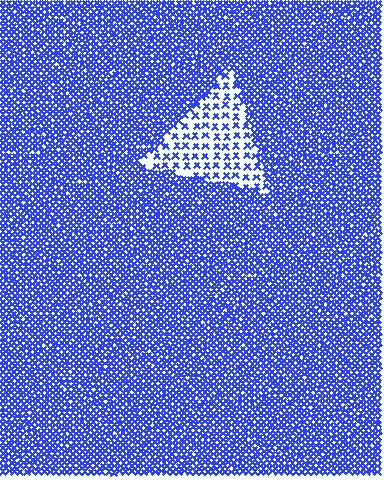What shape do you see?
I see a triangle.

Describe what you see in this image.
The image contains small blue elements arranged at two different densities. A triangle-shaped region is visible where the elements are less densely packed than the surrounding area.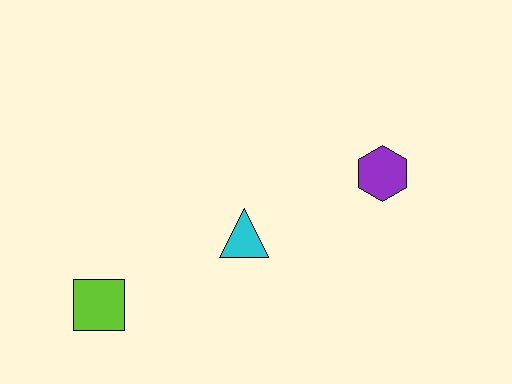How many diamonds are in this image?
There are no diamonds.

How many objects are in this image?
There are 3 objects.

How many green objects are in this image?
There are no green objects.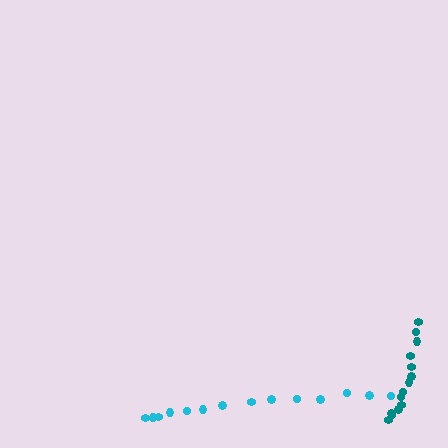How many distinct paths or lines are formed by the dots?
There are 2 distinct paths.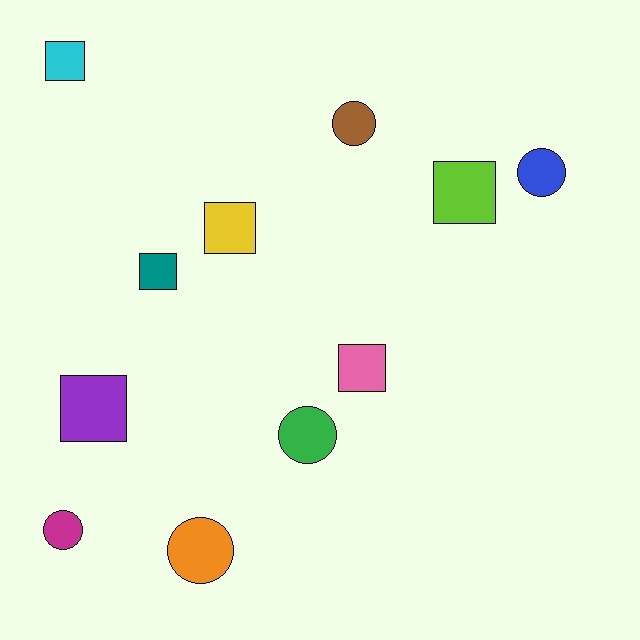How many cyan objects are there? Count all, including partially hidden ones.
There is 1 cyan object.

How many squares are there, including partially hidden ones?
There are 6 squares.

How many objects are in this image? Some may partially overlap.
There are 11 objects.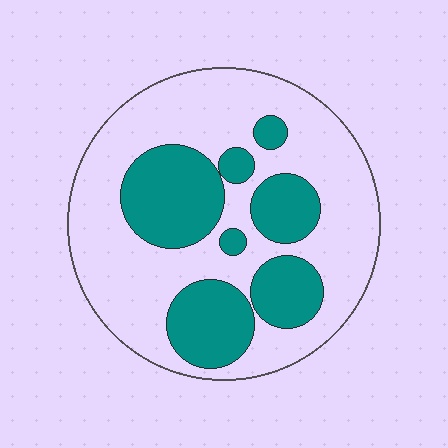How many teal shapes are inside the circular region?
7.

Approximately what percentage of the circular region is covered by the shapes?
Approximately 35%.